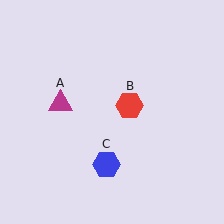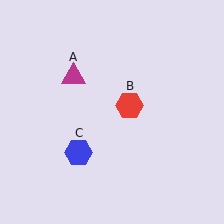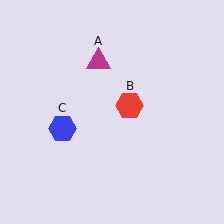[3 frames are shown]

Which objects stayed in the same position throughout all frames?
Red hexagon (object B) remained stationary.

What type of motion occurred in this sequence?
The magenta triangle (object A), blue hexagon (object C) rotated clockwise around the center of the scene.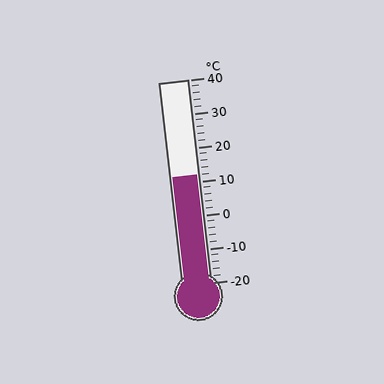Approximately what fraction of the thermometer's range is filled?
The thermometer is filled to approximately 55% of its range.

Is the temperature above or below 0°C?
The temperature is above 0°C.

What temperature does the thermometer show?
The thermometer shows approximately 12°C.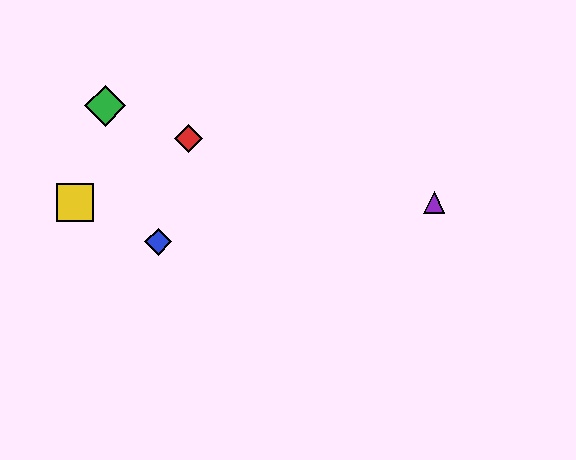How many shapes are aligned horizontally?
2 shapes (the yellow square, the purple triangle) are aligned horizontally.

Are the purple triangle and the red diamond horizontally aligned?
No, the purple triangle is at y≈202 and the red diamond is at y≈138.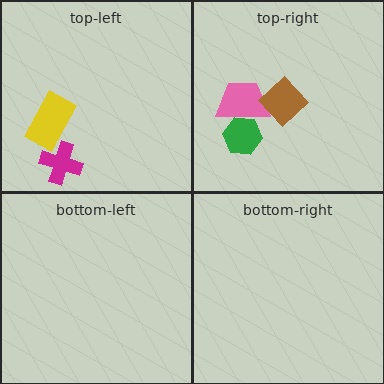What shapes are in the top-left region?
The yellow rectangle, the magenta cross.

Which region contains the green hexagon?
The top-right region.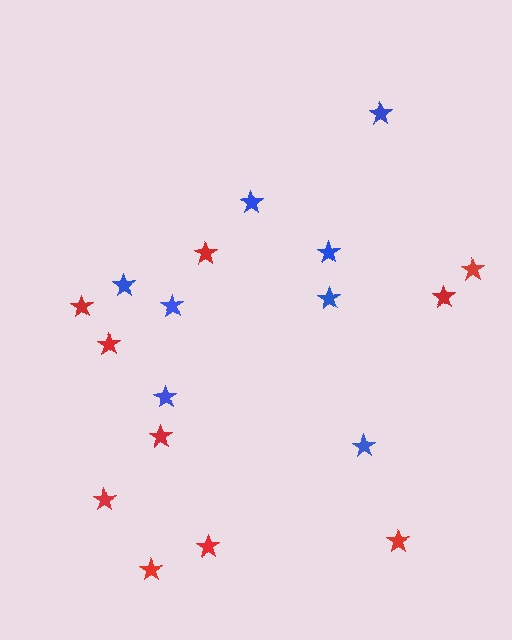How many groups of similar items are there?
There are 2 groups: one group of blue stars (8) and one group of red stars (10).